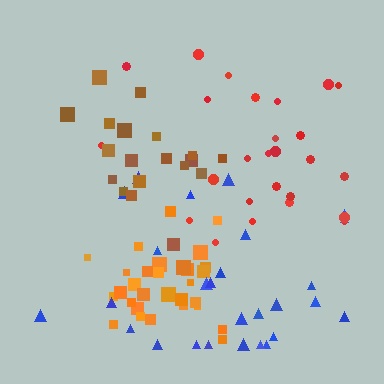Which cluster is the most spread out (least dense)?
Blue.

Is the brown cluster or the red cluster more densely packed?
Brown.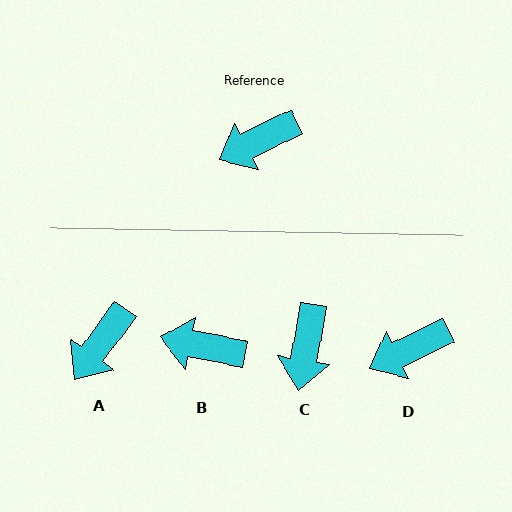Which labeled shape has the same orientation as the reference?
D.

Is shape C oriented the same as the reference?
No, it is off by about 54 degrees.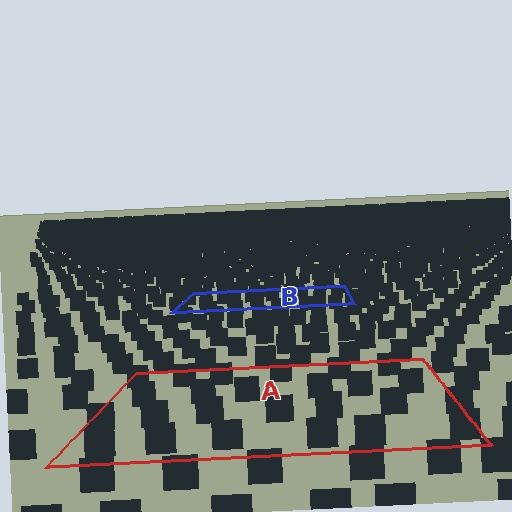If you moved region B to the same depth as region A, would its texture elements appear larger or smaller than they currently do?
They would appear larger. At a closer depth, the same texture elements are projected at a bigger on-screen size.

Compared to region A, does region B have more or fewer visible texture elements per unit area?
Region B has more texture elements per unit area — they are packed more densely because it is farther away.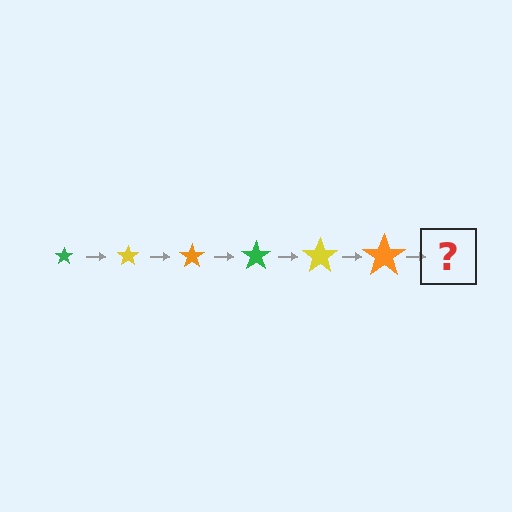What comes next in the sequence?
The next element should be a green star, larger than the previous one.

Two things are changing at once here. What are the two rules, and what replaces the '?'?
The two rules are that the star grows larger each step and the color cycles through green, yellow, and orange. The '?' should be a green star, larger than the previous one.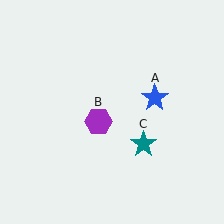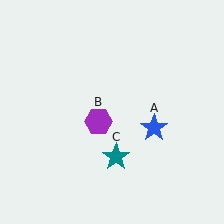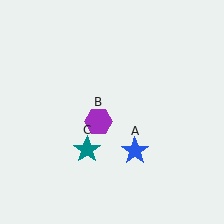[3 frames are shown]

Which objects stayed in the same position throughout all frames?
Purple hexagon (object B) remained stationary.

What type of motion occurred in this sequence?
The blue star (object A), teal star (object C) rotated clockwise around the center of the scene.